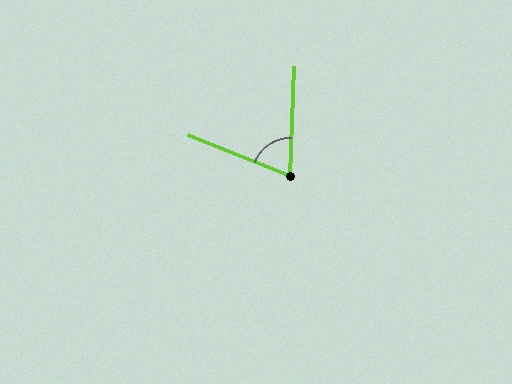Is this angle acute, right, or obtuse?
It is acute.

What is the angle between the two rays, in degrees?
Approximately 70 degrees.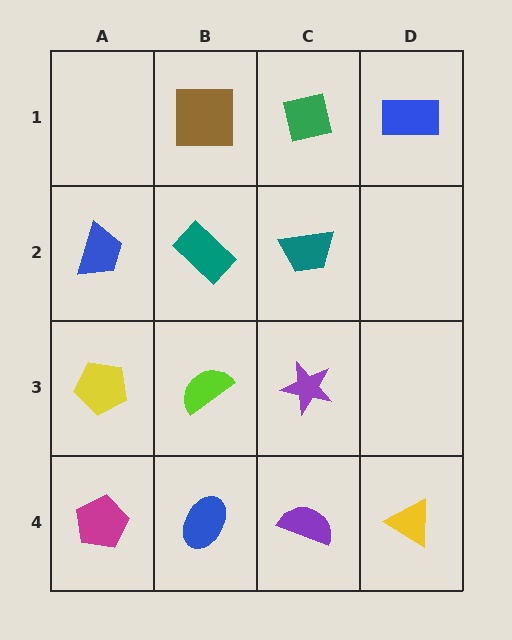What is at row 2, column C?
A teal trapezoid.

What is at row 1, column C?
A green square.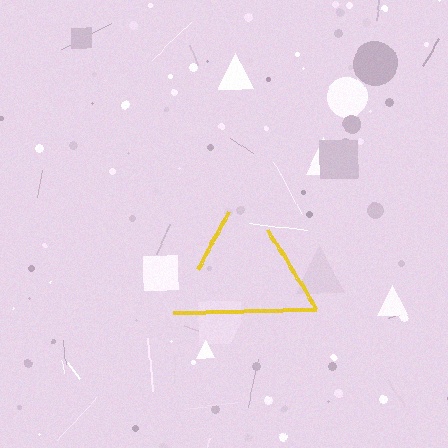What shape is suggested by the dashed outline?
The dashed outline suggests a triangle.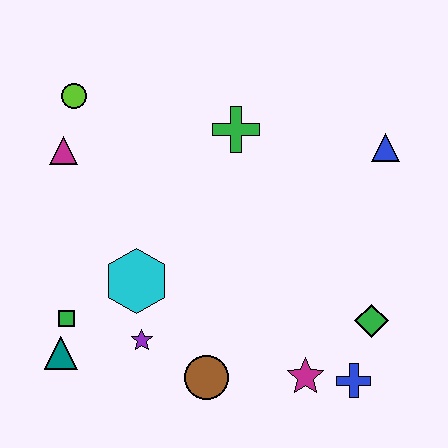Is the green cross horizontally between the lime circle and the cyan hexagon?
No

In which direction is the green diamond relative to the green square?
The green diamond is to the right of the green square.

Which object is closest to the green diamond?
The blue cross is closest to the green diamond.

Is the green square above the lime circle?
No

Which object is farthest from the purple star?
The blue triangle is farthest from the purple star.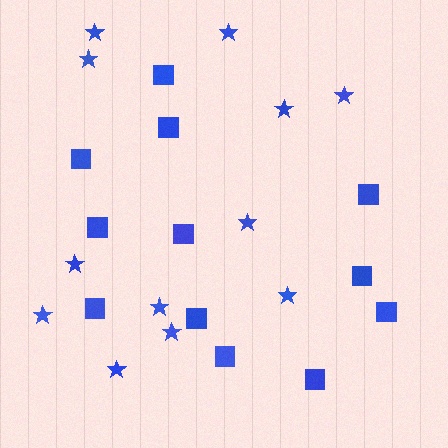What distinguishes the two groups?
There are 2 groups: one group of squares (12) and one group of stars (12).